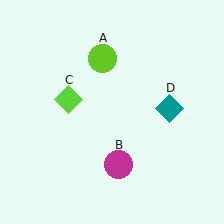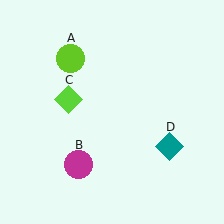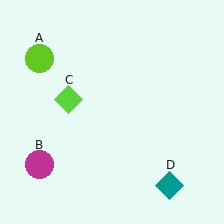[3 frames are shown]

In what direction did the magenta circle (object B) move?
The magenta circle (object B) moved left.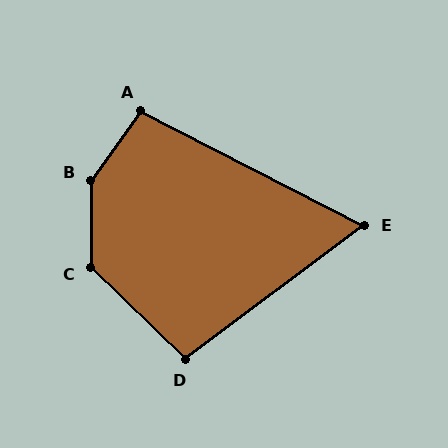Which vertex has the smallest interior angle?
E, at approximately 64 degrees.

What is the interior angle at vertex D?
Approximately 99 degrees (obtuse).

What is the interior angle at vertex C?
Approximately 134 degrees (obtuse).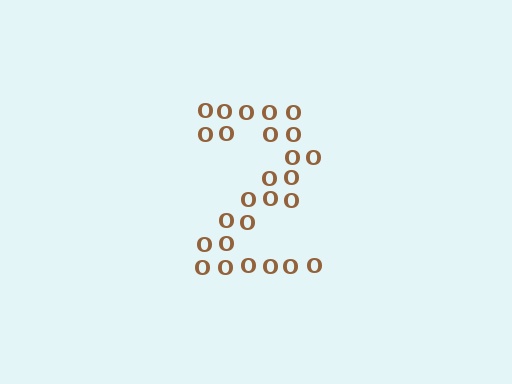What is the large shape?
The large shape is the digit 2.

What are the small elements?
The small elements are letter O's.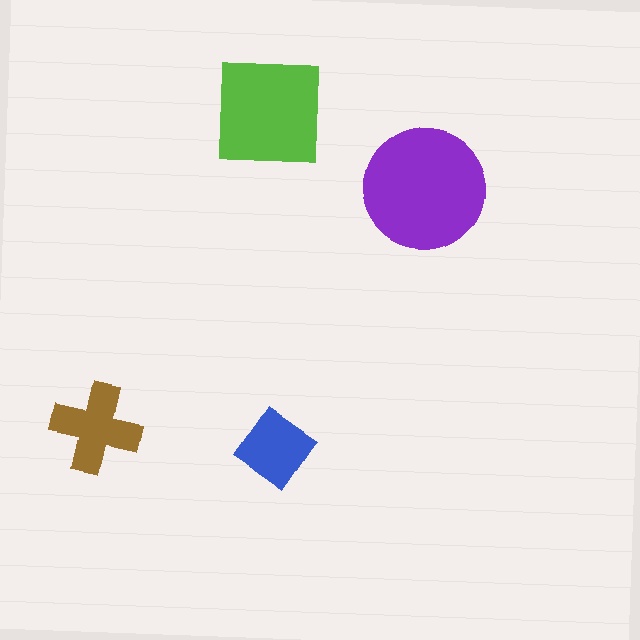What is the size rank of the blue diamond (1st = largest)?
4th.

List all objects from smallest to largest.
The blue diamond, the brown cross, the lime square, the purple circle.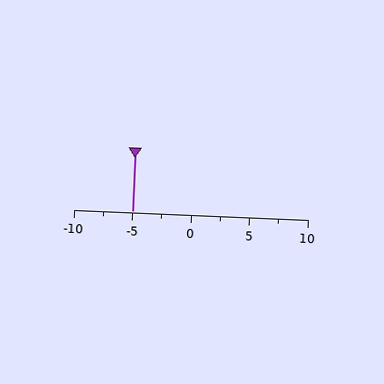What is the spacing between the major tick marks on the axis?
The major ticks are spaced 5 apart.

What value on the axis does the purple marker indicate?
The marker indicates approximately -5.